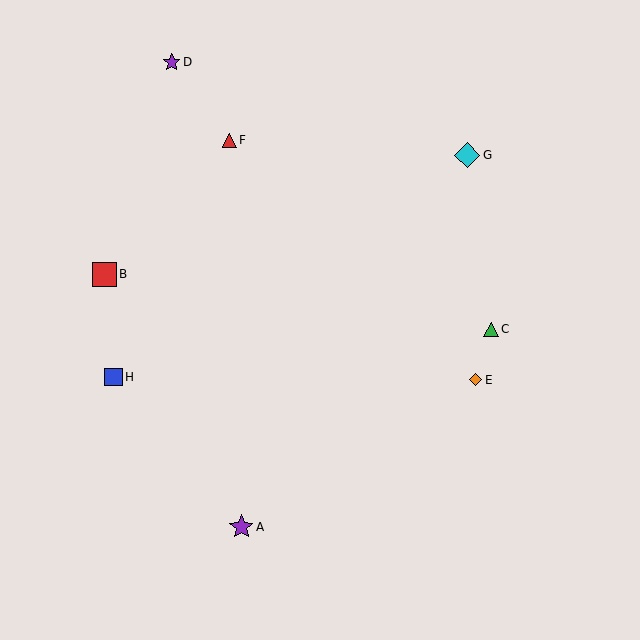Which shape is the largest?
The cyan diamond (labeled G) is the largest.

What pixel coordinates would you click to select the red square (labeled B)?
Click at (104, 274) to select the red square B.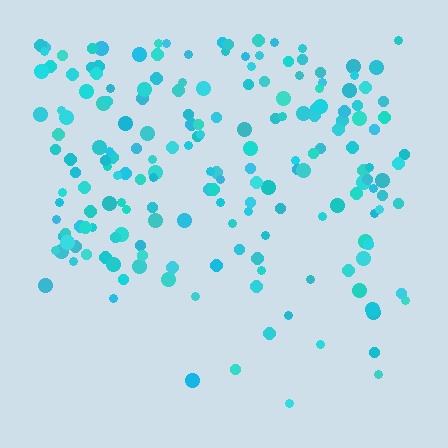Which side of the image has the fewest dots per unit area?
The bottom.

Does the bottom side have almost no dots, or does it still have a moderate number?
Still a moderate number, just noticeably fewer than the top.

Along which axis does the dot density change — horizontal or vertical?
Vertical.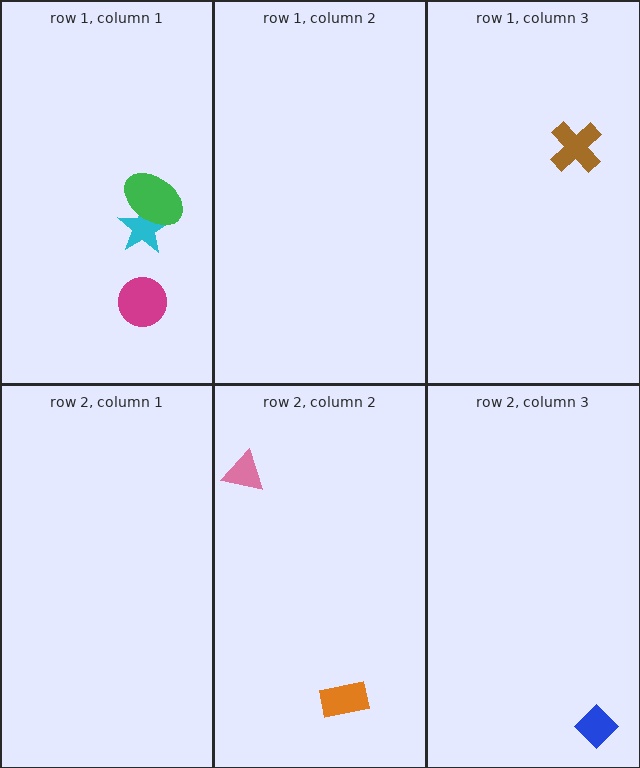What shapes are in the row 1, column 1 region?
The cyan star, the green ellipse, the magenta circle.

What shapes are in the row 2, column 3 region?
The blue diamond.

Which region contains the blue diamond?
The row 2, column 3 region.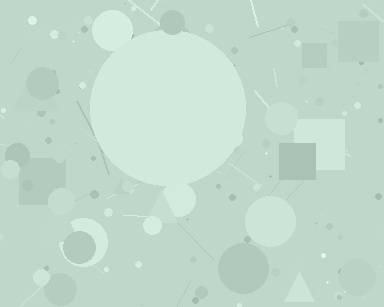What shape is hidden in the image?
A circle is hidden in the image.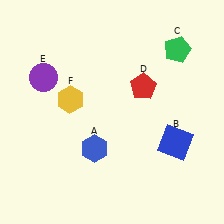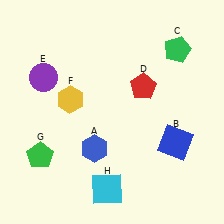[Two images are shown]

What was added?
A green pentagon (G), a cyan square (H) were added in Image 2.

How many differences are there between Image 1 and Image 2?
There are 2 differences between the two images.